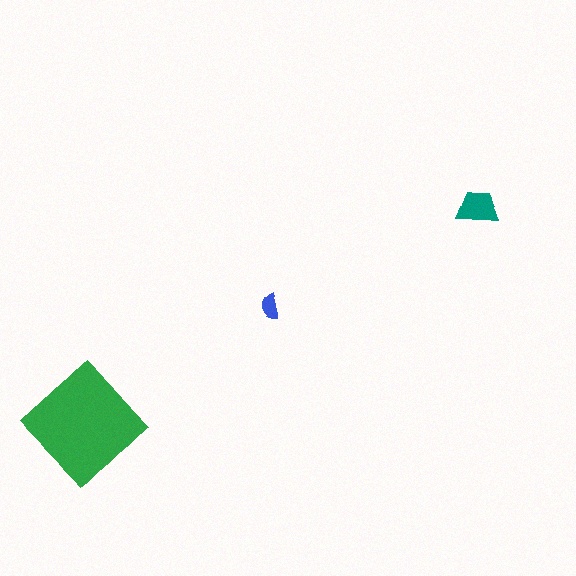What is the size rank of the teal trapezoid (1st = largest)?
2nd.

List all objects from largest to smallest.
The green diamond, the teal trapezoid, the blue semicircle.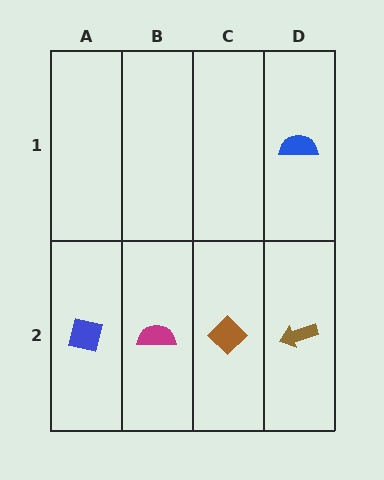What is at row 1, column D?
A blue semicircle.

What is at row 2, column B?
A magenta semicircle.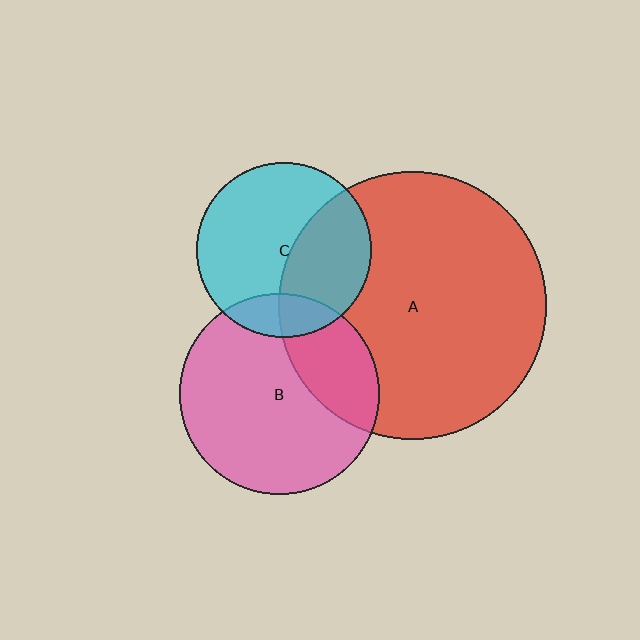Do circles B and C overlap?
Yes.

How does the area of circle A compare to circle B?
Approximately 1.8 times.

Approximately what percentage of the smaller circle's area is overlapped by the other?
Approximately 15%.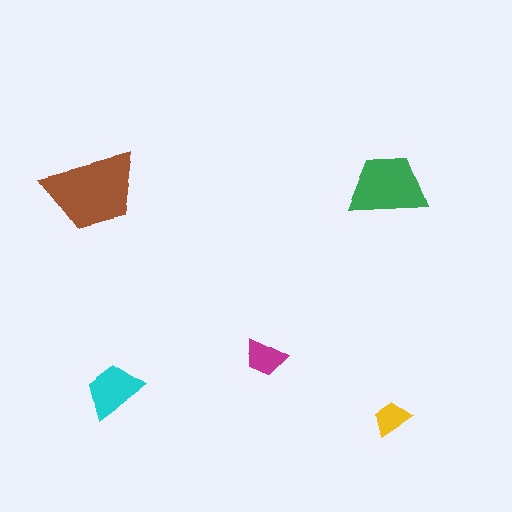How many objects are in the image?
There are 5 objects in the image.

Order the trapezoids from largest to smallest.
the brown one, the green one, the cyan one, the magenta one, the yellow one.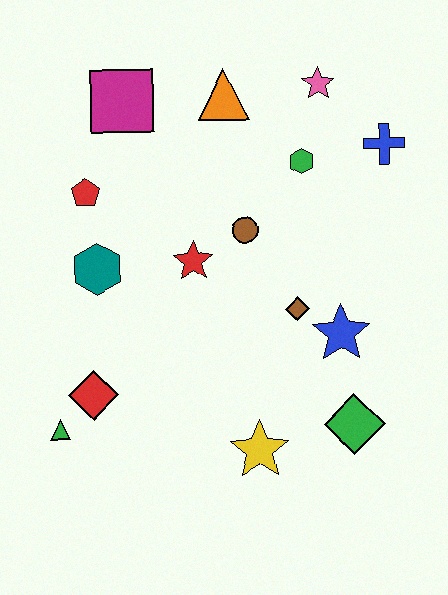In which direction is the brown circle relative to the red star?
The brown circle is to the right of the red star.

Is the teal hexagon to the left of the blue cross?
Yes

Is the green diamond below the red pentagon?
Yes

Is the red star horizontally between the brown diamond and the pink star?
No